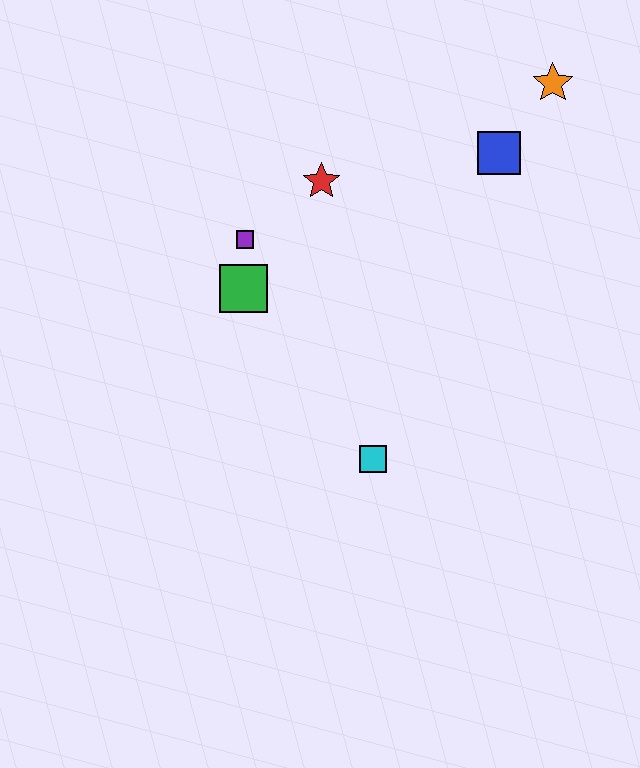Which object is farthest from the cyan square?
The orange star is farthest from the cyan square.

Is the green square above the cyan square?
Yes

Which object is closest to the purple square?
The green square is closest to the purple square.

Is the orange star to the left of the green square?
No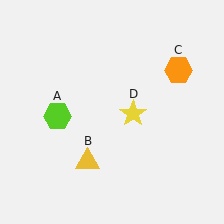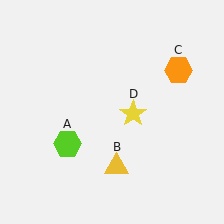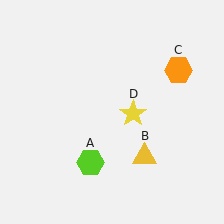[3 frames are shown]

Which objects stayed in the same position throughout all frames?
Orange hexagon (object C) and yellow star (object D) remained stationary.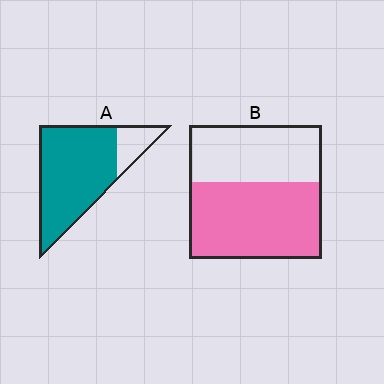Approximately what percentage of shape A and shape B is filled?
A is approximately 85% and B is approximately 55%.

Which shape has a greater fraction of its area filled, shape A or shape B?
Shape A.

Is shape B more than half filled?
Yes.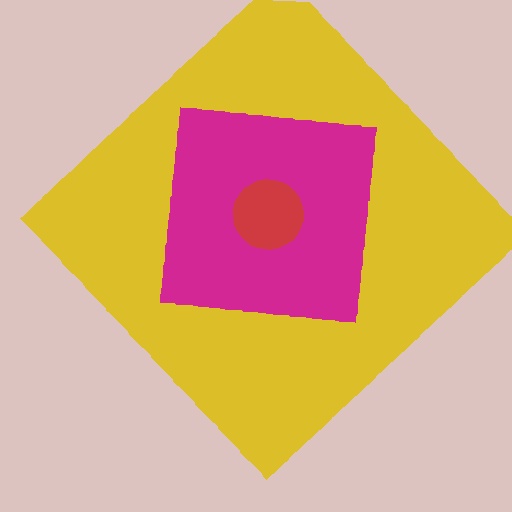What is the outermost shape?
The yellow diamond.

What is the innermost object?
The red circle.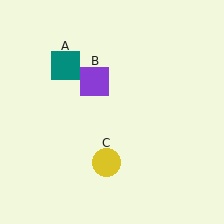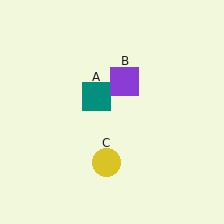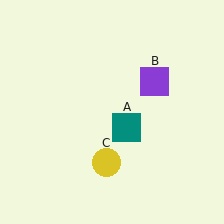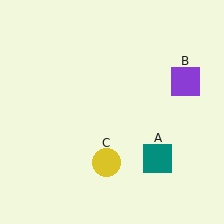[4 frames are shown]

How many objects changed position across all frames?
2 objects changed position: teal square (object A), purple square (object B).